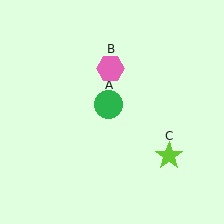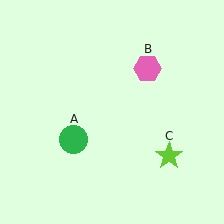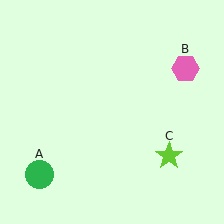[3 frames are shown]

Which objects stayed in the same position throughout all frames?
Lime star (object C) remained stationary.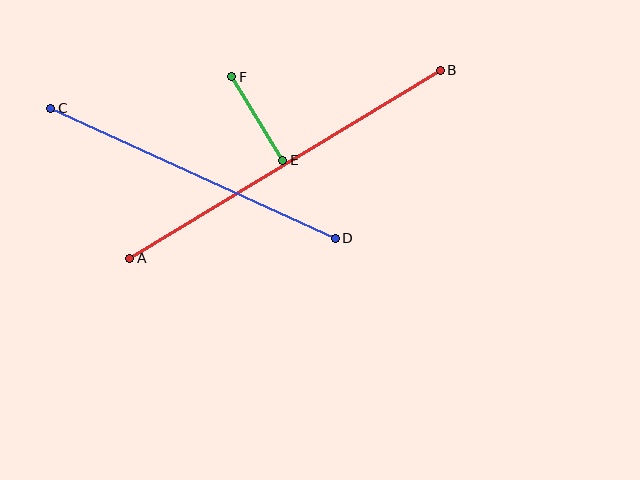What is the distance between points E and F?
The distance is approximately 98 pixels.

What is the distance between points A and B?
The distance is approximately 363 pixels.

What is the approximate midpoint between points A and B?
The midpoint is at approximately (285, 164) pixels.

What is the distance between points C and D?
The distance is approximately 313 pixels.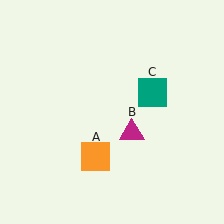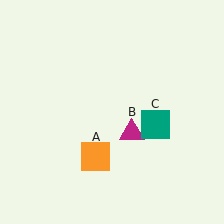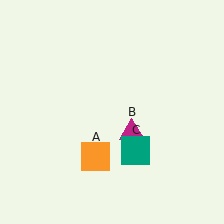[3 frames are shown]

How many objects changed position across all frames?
1 object changed position: teal square (object C).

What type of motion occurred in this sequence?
The teal square (object C) rotated clockwise around the center of the scene.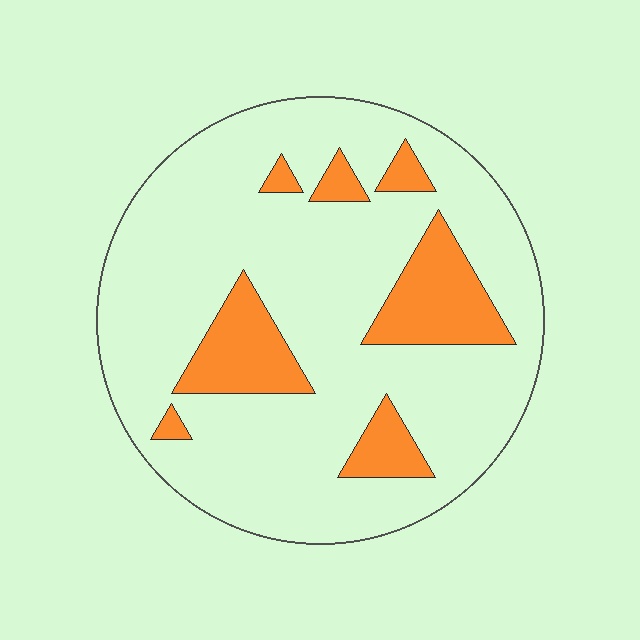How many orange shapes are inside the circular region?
7.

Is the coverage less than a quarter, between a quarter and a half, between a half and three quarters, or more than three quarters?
Less than a quarter.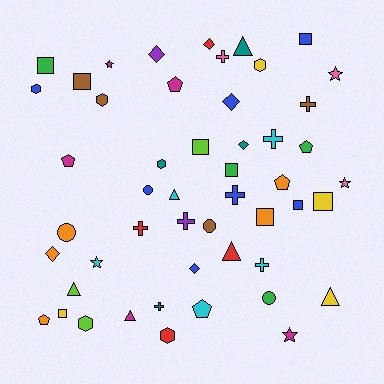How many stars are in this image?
There are 5 stars.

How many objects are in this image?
There are 50 objects.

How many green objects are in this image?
There are 4 green objects.